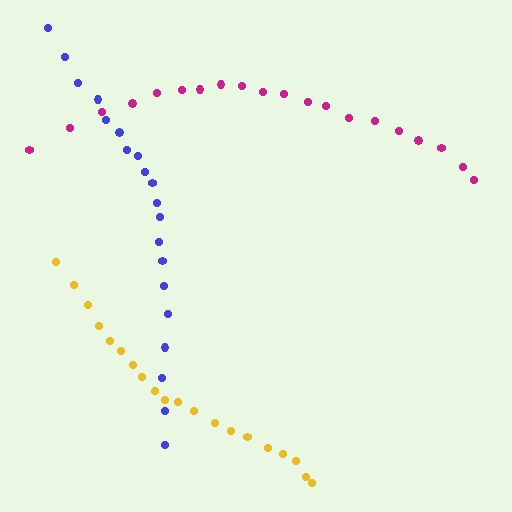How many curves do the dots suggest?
There are 3 distinct paths.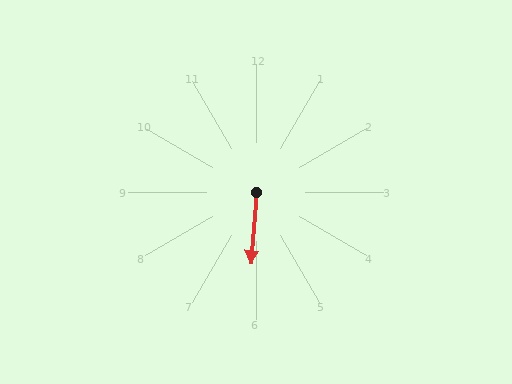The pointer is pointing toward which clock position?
Roughly 6 o'clock.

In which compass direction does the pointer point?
South.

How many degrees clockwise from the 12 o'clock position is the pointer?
Approximately 185 degrees.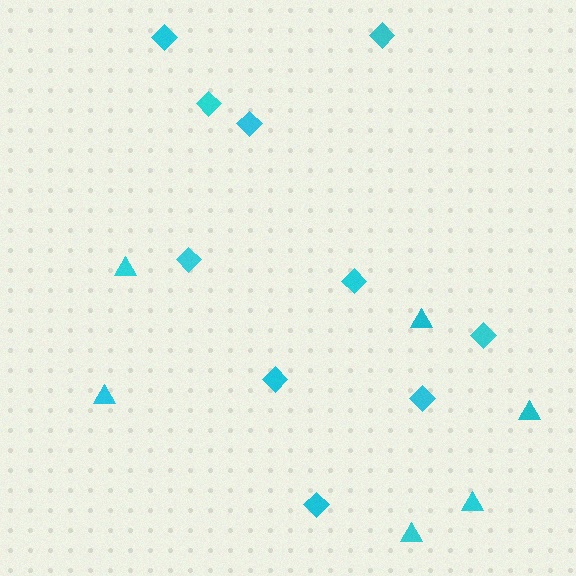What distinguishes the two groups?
There are 2 groups: one group of triangles (6) and one group of diamonds (10).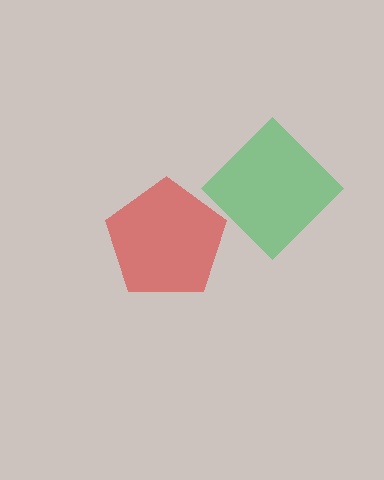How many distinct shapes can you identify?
There are 2 distinct shapes: a red pentagon, a green diamond.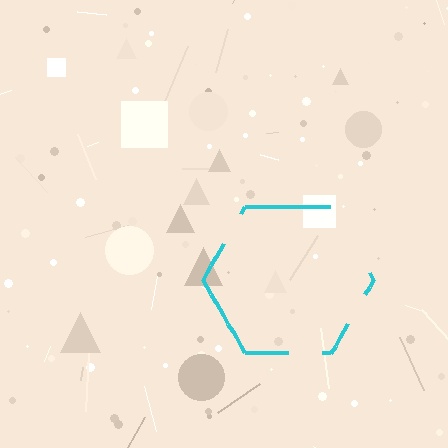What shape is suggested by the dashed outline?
The dashed outline suggests a hexagon.